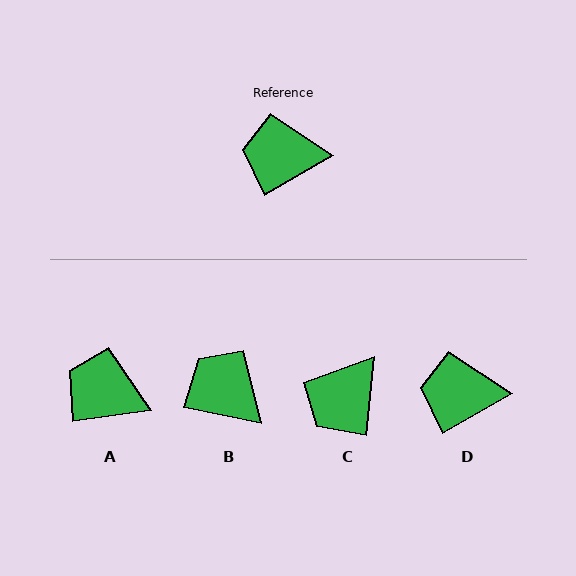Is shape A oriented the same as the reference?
No, it is off by about 22 degrees.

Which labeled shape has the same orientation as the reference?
D.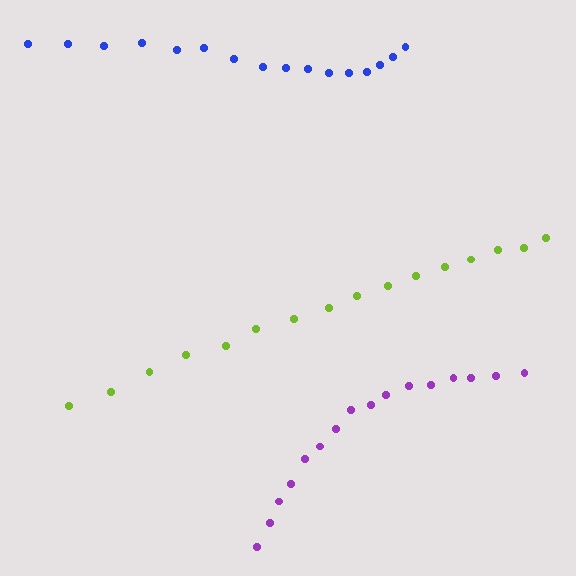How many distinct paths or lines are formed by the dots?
There are 3 distinct paths.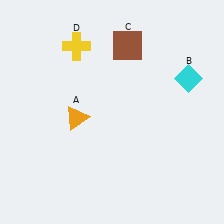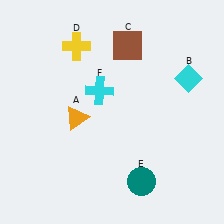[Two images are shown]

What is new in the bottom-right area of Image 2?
A teal circle (E) was added in the bottom-right area of Image 2.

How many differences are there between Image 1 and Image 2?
There are 2 differences between the two images.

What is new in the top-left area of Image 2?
A cyan cross (F) was added in the top-left area of Image 2.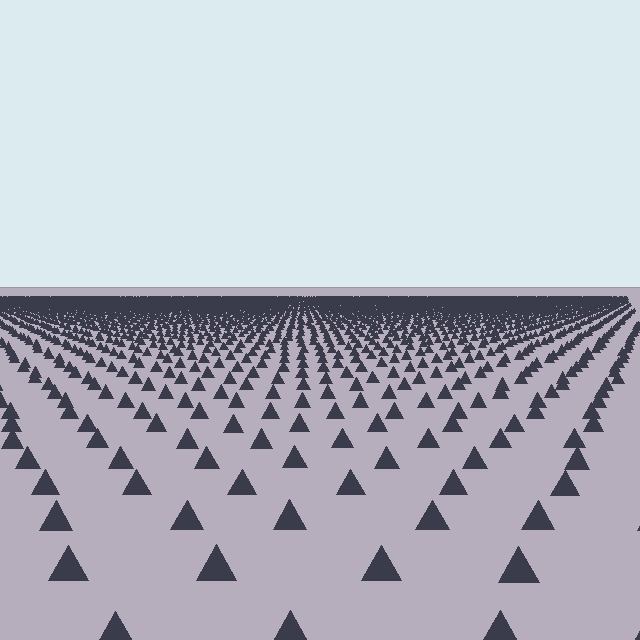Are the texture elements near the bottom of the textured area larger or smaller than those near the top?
Larger. Near the bottom, elements are closer to the viewer and appear at a bigger on-screen size.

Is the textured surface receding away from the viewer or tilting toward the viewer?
The surface is receding away from the viewer. Texture elements get smaller and denser toward the top.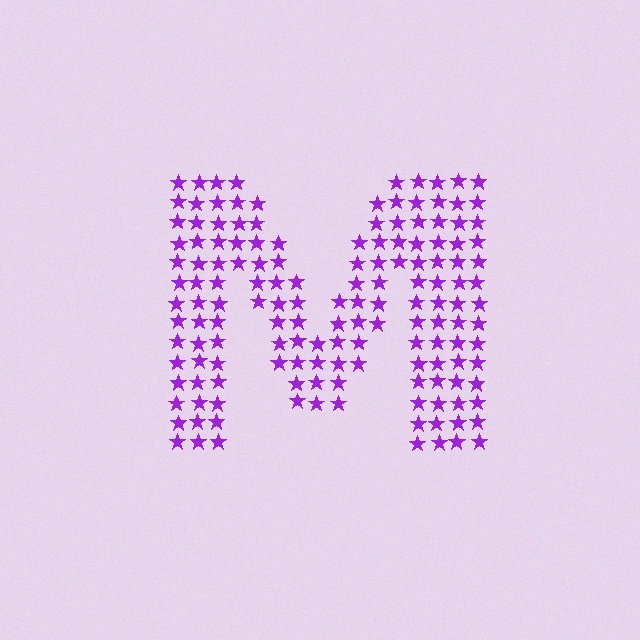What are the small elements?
The small elements are stars.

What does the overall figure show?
The overall figure shows the letter M.